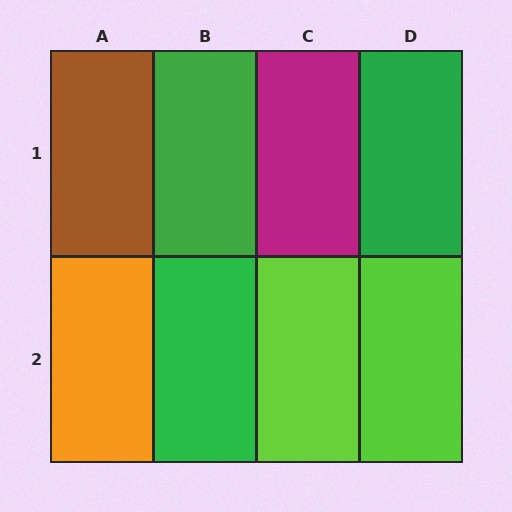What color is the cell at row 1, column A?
Brown.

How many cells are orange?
1 cell is orange.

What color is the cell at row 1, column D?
Green.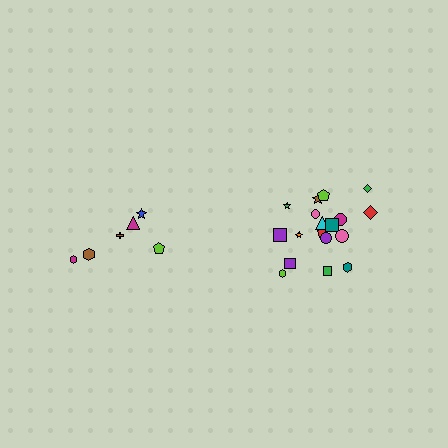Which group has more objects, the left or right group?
The right group.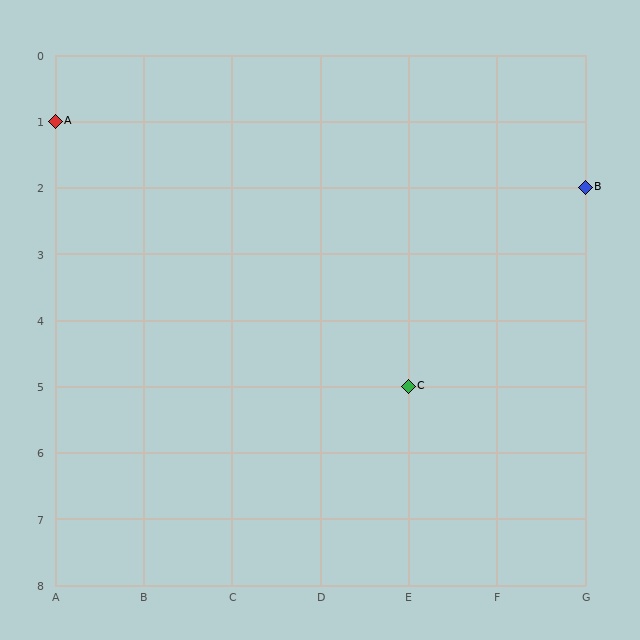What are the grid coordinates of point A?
Point A is at grid coordinates (A, 1).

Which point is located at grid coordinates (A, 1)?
Point A is at (A, 1).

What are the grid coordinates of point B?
Point B is at grid coordinates (G, 2).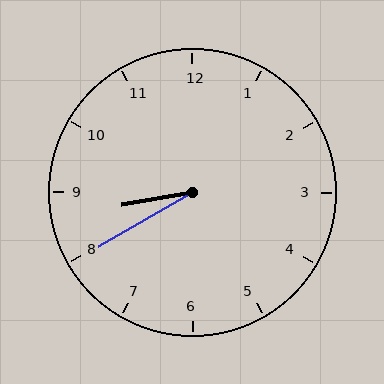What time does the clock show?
8:40.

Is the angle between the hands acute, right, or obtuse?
It is acute.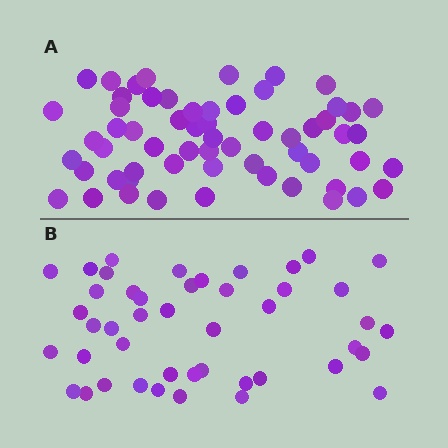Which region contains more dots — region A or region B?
Region A (the top region) has more dots.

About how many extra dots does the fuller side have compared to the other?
Region A has approximately 15 more dots than region B.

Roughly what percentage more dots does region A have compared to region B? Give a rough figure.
About 35% more.